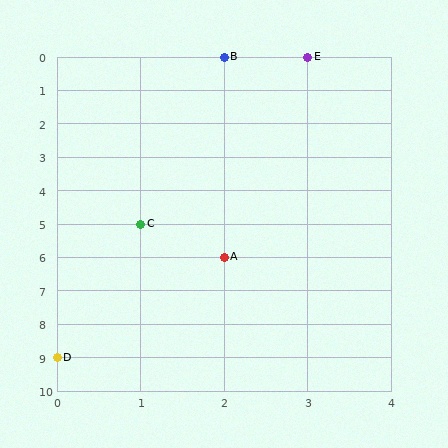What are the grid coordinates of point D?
Point D is at grid coordinates (0, 9).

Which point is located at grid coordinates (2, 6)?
Point A is at (2, 6).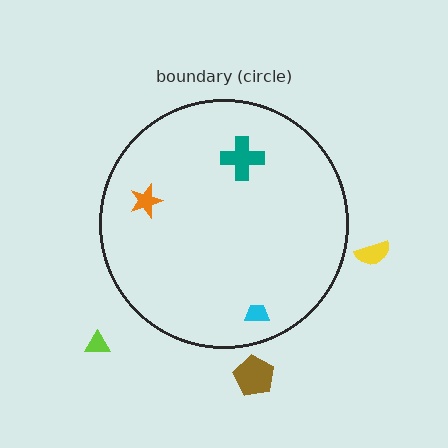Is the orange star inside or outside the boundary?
Inside.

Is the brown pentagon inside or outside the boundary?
Outside.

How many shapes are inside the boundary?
3 inside, 3 outside.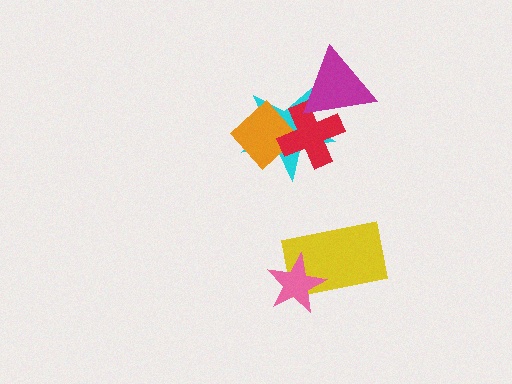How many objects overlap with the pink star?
1 object overlaps with the pink star.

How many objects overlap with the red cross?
3 objects overlap with the red cross.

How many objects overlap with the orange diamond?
2 objects overlap with the orange diamond.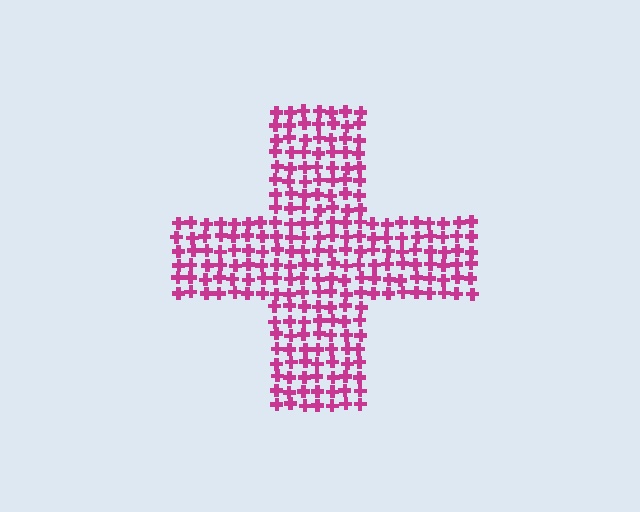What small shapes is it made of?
It is made of small crosses.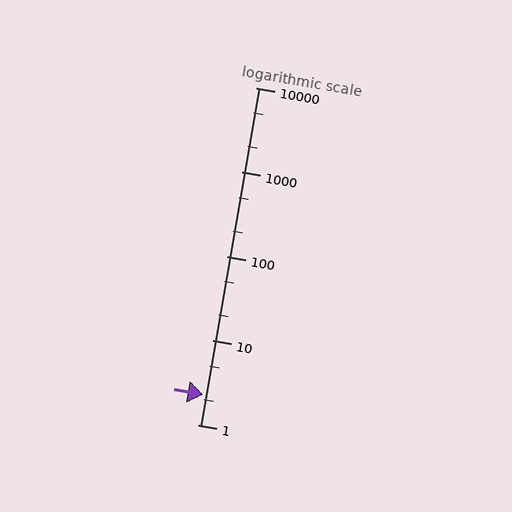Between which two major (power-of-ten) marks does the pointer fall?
The pointer is between 1 and 10.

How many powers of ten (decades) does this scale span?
The scale spans 4 decades, from 1 to 10000.